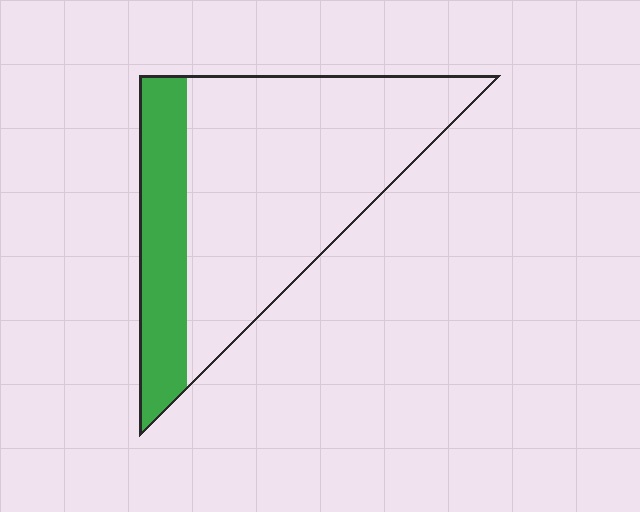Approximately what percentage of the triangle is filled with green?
Approximately 25%.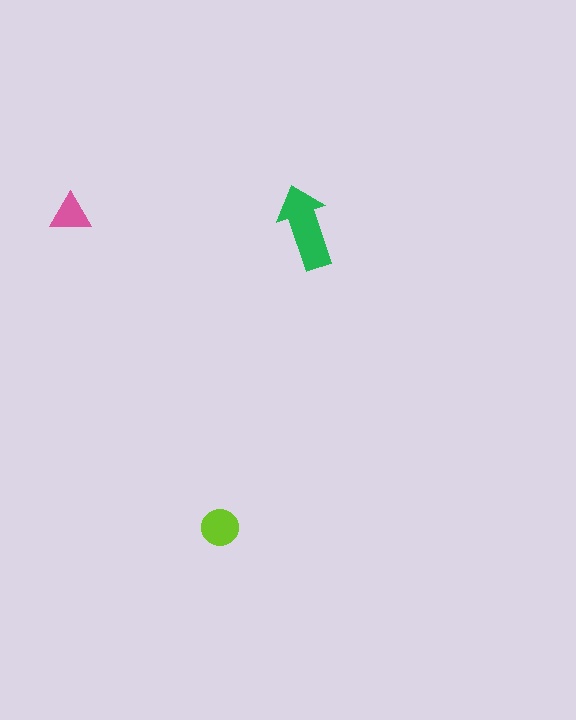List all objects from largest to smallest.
The green arrow, the lime circle, the pink triangle.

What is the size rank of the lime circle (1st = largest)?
2nd.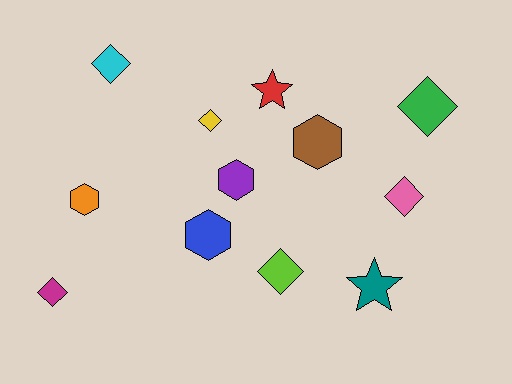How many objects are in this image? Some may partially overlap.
There are 12 objects.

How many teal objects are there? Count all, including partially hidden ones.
There is 1 teal object.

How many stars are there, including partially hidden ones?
There are 2 stars.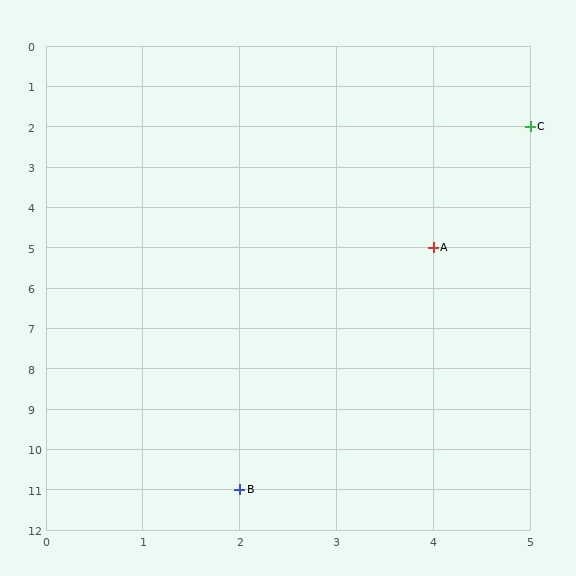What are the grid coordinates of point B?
Point B is at grid coordinates (2, 11).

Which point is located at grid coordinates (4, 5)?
Point A is at (4, 5).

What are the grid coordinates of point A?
Point A is at grid coordinates (4, 5).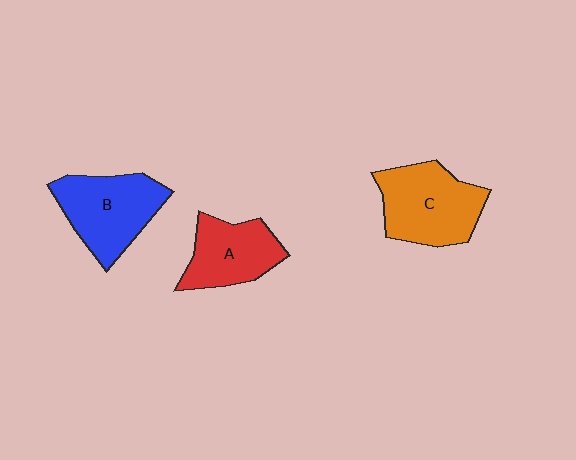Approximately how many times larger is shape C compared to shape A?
Approximately 1.3 times.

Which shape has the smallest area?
Shape A (red).